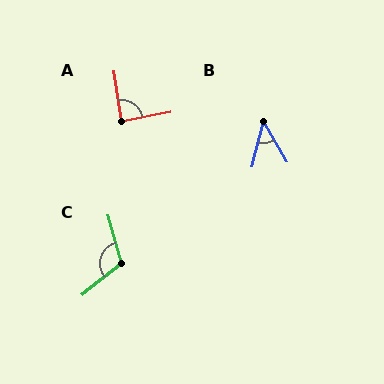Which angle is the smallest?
B, at approximately 44 degrees.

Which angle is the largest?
C, at approximately 113 degrees.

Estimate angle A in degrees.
Approximately 87 degrees.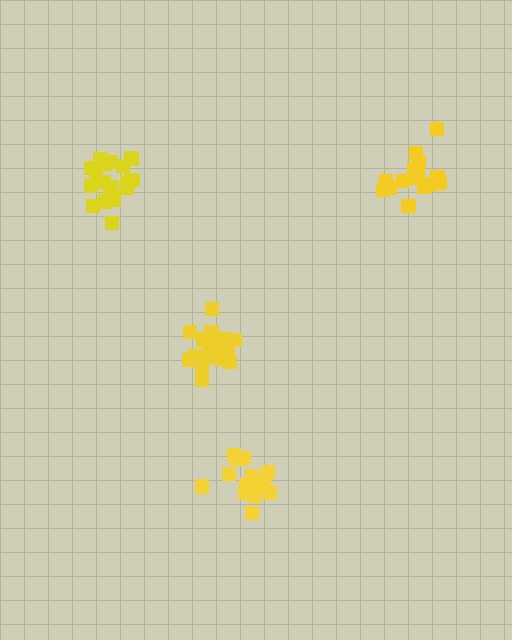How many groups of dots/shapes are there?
There are 4 groups.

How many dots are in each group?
Group 1: 17 dots, Group 2: 17 dots, Group 3: 14 dots, Group 4: 18 dots (66 total).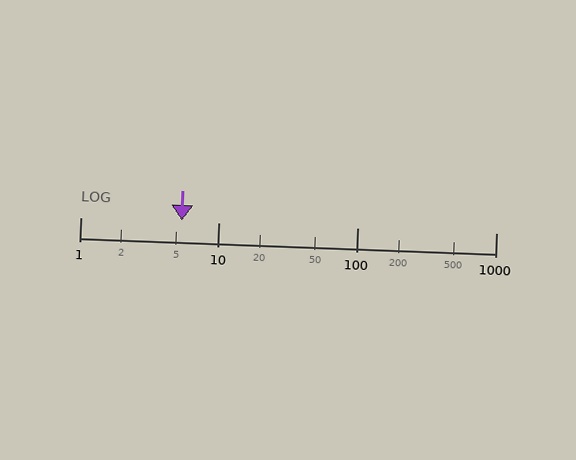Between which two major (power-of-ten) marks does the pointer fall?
The pointer is between 1 and 10.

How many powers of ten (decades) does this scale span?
The scale spans 3 decades, from 1 to 1000.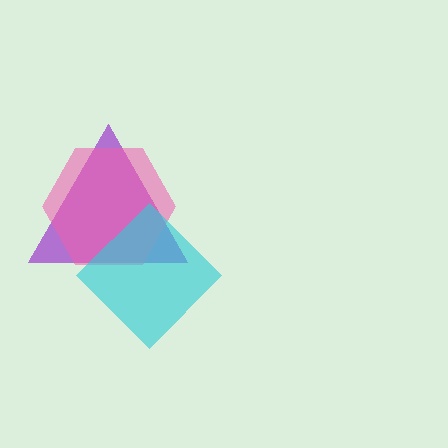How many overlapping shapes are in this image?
There are 3 overlapping shapes in the image.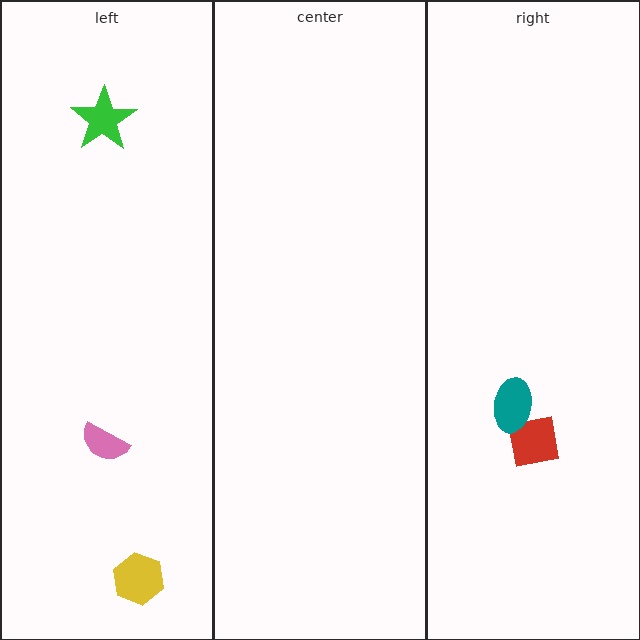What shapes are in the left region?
The yellow hexagon, the pink semicircle, the green star.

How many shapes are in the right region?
2.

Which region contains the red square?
The right region.